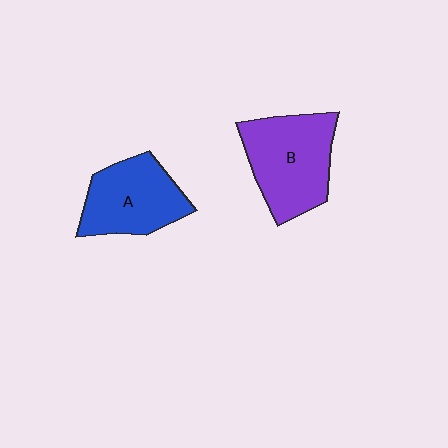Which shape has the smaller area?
Shape A (blue).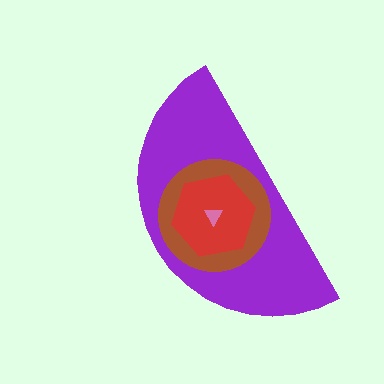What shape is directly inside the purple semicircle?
The brown circle.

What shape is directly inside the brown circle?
The red hexagon.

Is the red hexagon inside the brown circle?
Yes.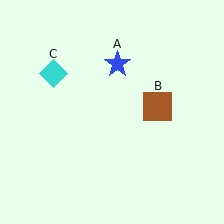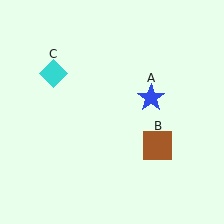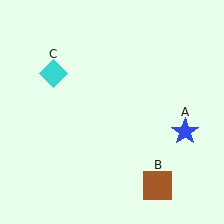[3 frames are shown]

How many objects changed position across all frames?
2 objects changed position: blue star (object A), brown square (object B).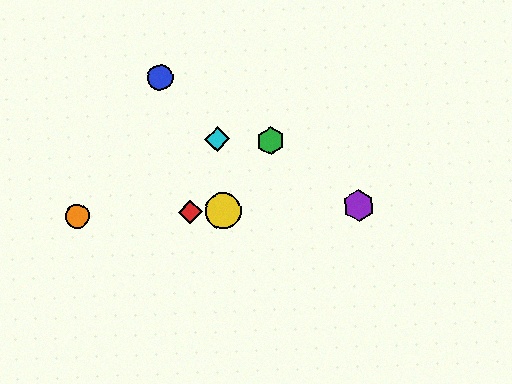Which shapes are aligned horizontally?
The red diamond, the yellow circle, the purple hexagon, the orange circle are aligned horizontally.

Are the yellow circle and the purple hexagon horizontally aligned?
Yes, both are at y≈211.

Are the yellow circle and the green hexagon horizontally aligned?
No, the yellow circle is at y≈211 and the green hexagon is at y≈141.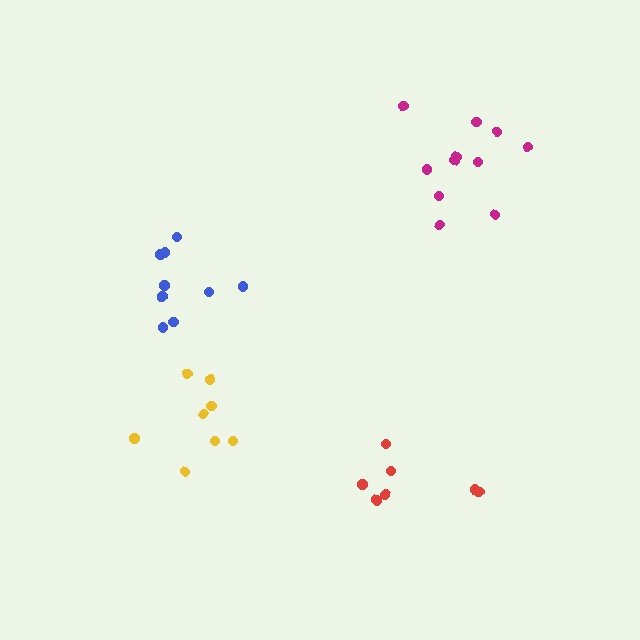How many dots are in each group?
Group 1: 9 dots, Group 2: 11 dots, Group 3: 7 dots, Group 4: 8 dots (35 total).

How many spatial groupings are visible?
There are 4 spatial groupings.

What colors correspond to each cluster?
The clusters are colored: blue, magenta, red, yellow.